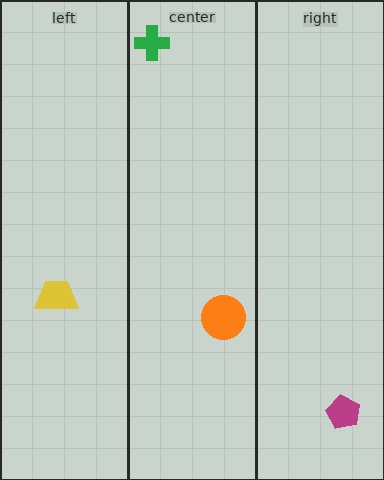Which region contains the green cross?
The center region.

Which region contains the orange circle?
The center region.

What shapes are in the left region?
The yellow trapezoid.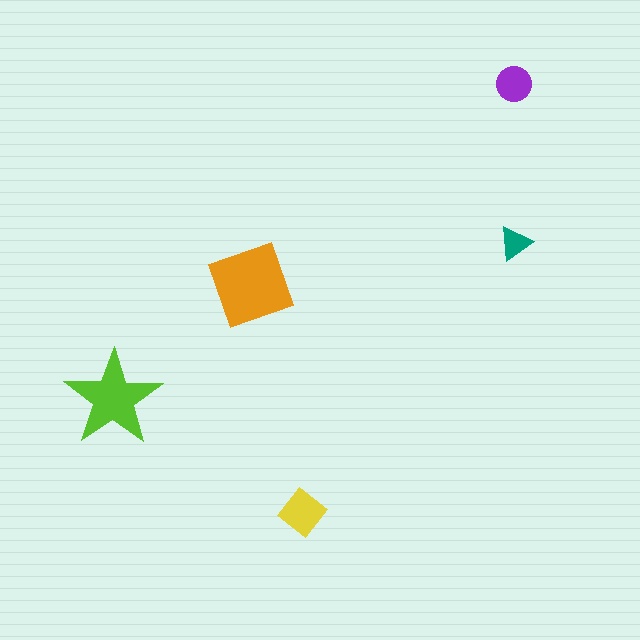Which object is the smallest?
The teal triangle.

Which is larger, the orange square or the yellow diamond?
The orange square.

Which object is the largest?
The orange square.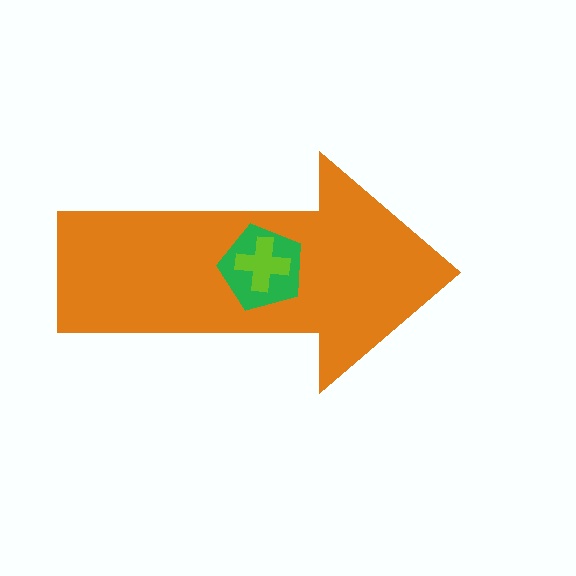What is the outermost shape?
The orange arrow.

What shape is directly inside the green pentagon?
The lime cross.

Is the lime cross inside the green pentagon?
Yes.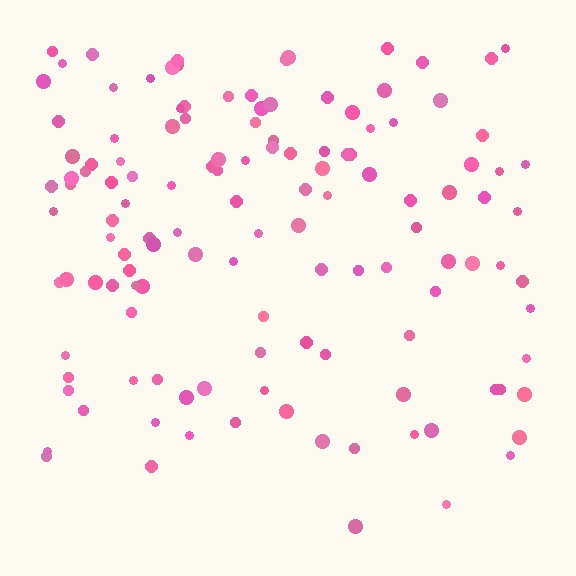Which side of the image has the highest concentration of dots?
The top.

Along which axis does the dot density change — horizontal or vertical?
Vertical.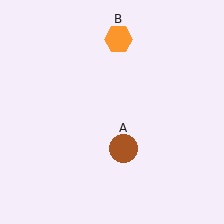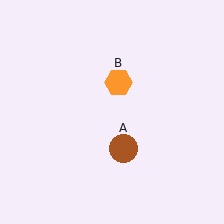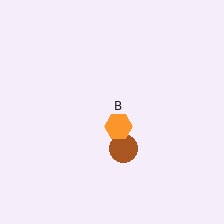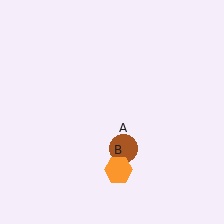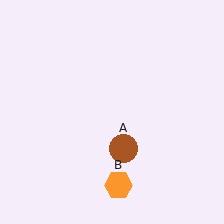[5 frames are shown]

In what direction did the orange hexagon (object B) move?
The orange hexagon (object B) moved down.